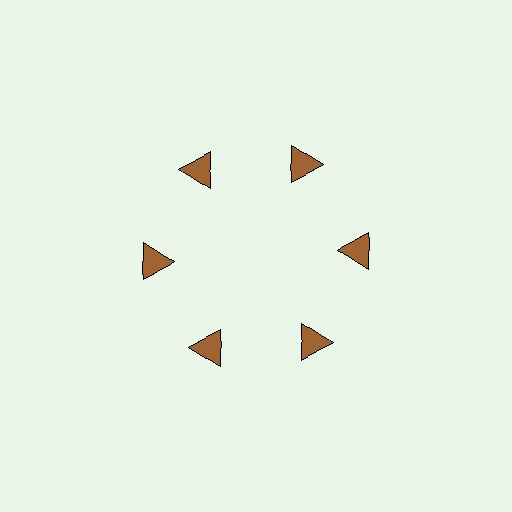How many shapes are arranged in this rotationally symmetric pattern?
There are 6 shapes, arranged in 6 groups of 1.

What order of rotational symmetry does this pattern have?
This pattern has 6-fold rotational symmetry.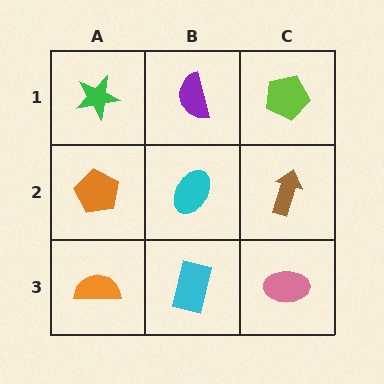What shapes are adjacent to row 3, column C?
A brown arrow (row 2, column C), a cyan rectangle (row 3, column B).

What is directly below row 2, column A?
An orange semicircle.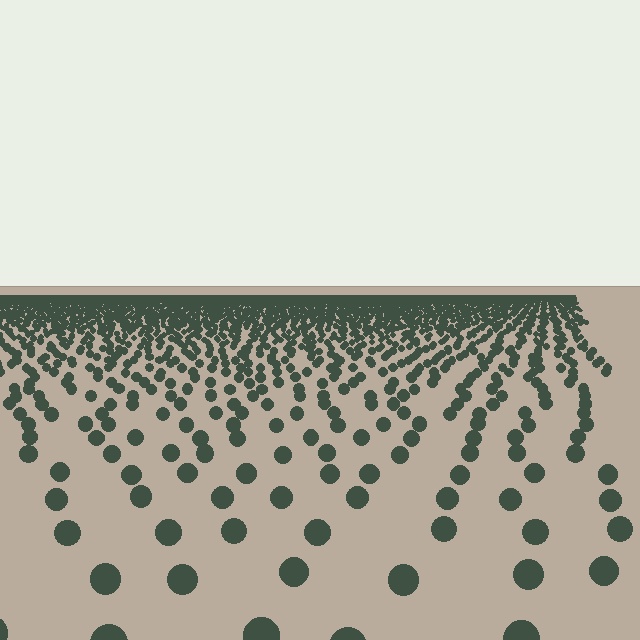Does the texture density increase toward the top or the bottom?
Density increases toward the top.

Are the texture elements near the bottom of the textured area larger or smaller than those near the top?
Larger. Near the bottom, elements are closer to the viewer and appear at a bigger on-screen size.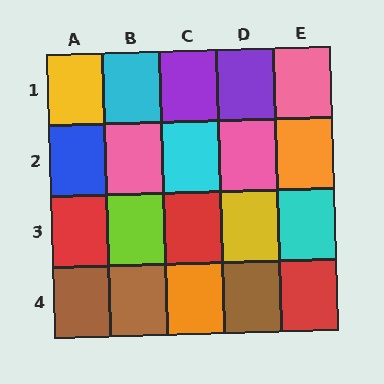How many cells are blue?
1 cell is blue.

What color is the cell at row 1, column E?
Pink.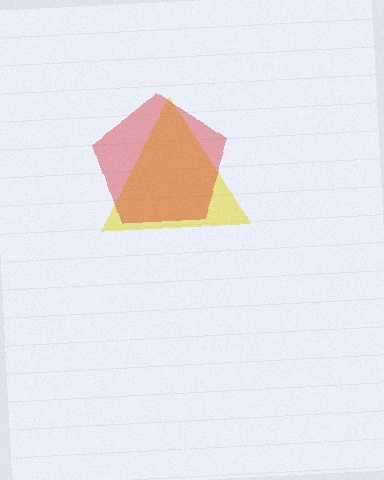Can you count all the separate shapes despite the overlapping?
Yes, there are 2 separate shapes.